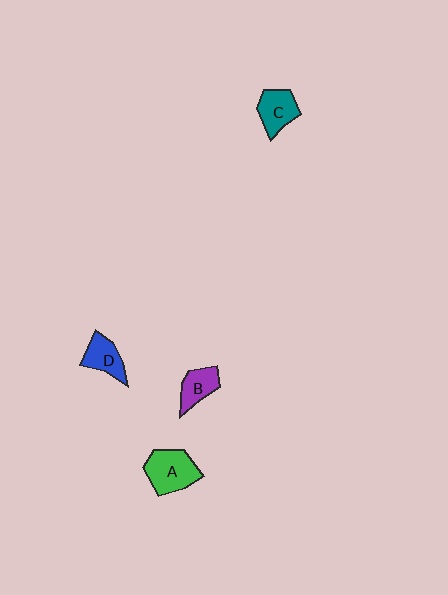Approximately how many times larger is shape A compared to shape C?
Approximately 1.4 times.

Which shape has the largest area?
Shape A (green).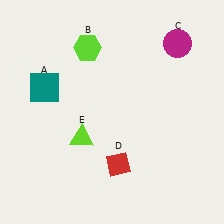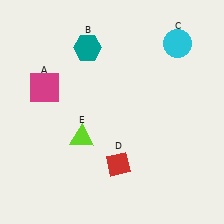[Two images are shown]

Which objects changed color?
A changed from teal to magenta. B changed from lime to teal. C changed from magenta to cyan.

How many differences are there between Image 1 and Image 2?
There are 3 differences between the two images.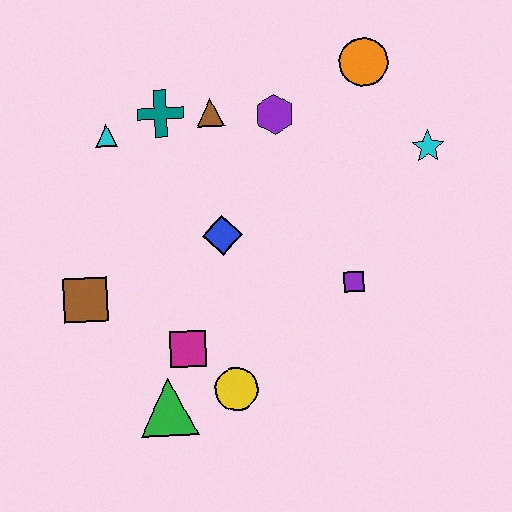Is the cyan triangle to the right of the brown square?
Yes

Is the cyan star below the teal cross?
Yes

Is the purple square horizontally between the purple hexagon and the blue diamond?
No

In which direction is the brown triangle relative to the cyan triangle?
The brown triangle is to the right of the cyan triangle.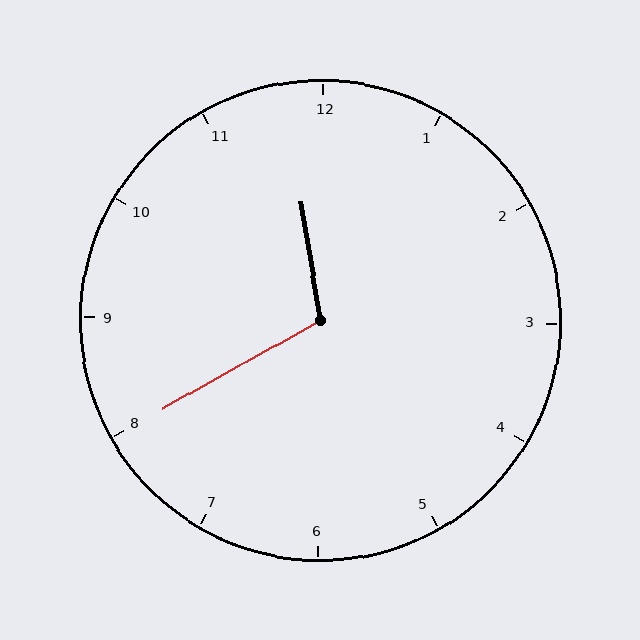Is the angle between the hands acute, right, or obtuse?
It is obtuse.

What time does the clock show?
11:40.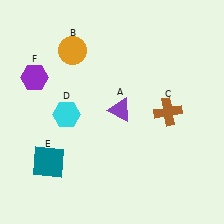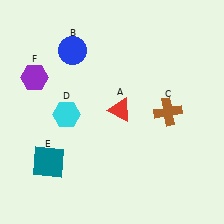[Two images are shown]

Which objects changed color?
A changed from purple to red. B changed from orange to blue.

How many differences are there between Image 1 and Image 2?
There are 2 differences between the two images.